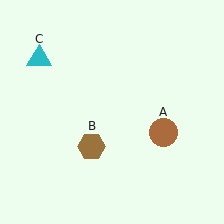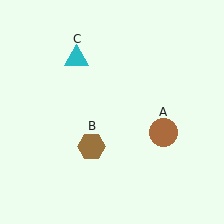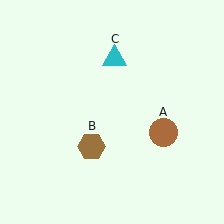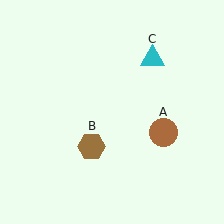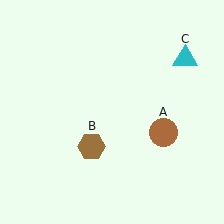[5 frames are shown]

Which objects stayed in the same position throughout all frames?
Brown circle (object A) and brown hexagon (object B) remained stationary.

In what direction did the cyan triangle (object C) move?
The cyan triangle (object C) moved right.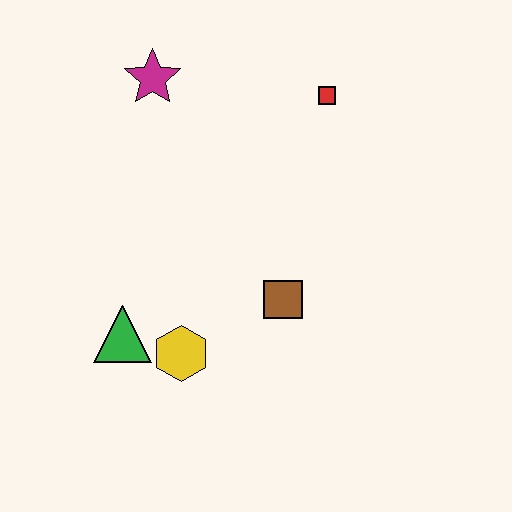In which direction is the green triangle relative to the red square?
The green triangle is below the red square.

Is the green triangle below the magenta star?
Yes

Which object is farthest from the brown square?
The magenta star is farthest from the brown square.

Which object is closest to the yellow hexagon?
The green triangle is closest to the yellow hexagon.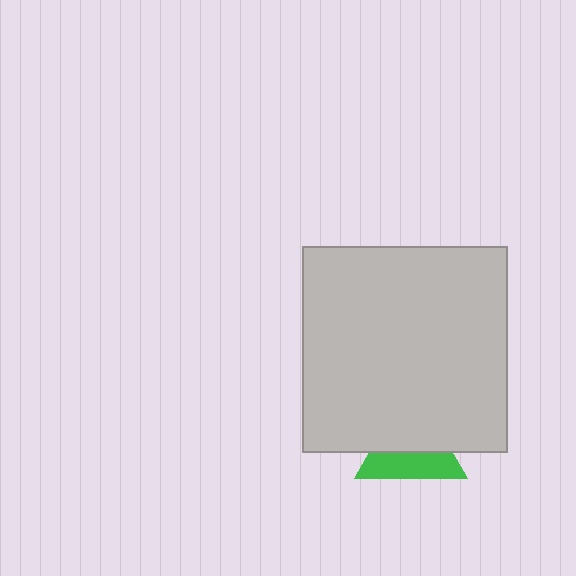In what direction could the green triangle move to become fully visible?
The green triangle could move down. That would shift it out from behind the light gray square entirely.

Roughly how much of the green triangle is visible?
About half of it is visible (roughly 45%).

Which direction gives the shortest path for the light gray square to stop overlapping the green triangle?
Moving up gives the shortest separation.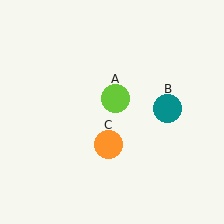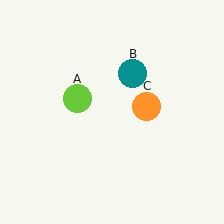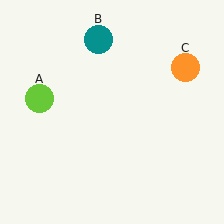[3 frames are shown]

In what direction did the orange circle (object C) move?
The orange circle (object C) moved up and to the right.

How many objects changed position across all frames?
3 objects changed position: lime circle (object A), teal circle (object B), orange circle (object C).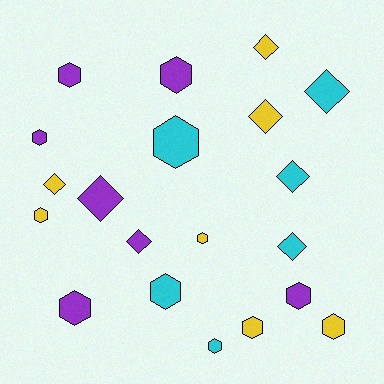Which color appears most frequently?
Purple, with 7 objects.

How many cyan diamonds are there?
There are 3 cyan diamonds.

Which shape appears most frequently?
Hexagon, with 12 objects.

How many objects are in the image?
There are 20 objects.